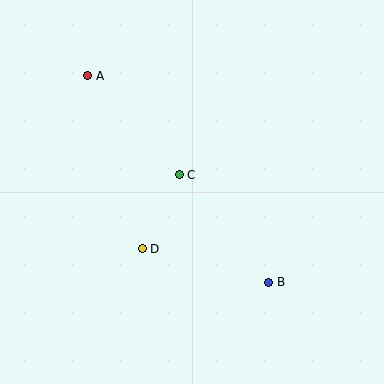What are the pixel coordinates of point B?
Point B is at (269, 282).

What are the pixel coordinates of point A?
Point A is at (88, 76).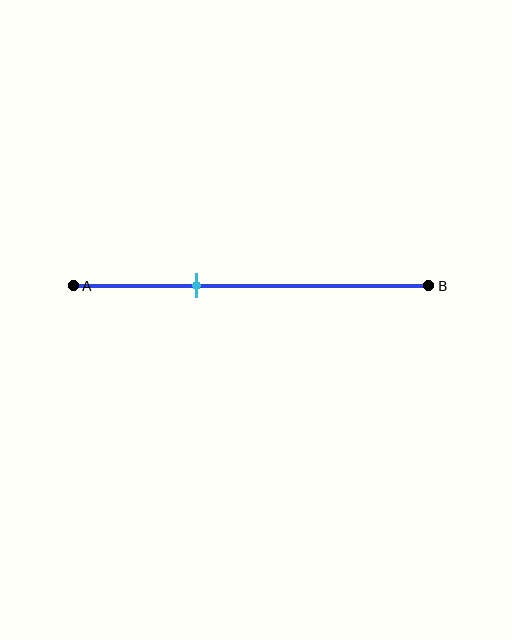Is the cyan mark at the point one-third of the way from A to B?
Yes, the mark is approximately at the one-third point.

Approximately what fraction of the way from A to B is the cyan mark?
The cyan mark is approximately 35% of the way from A to B.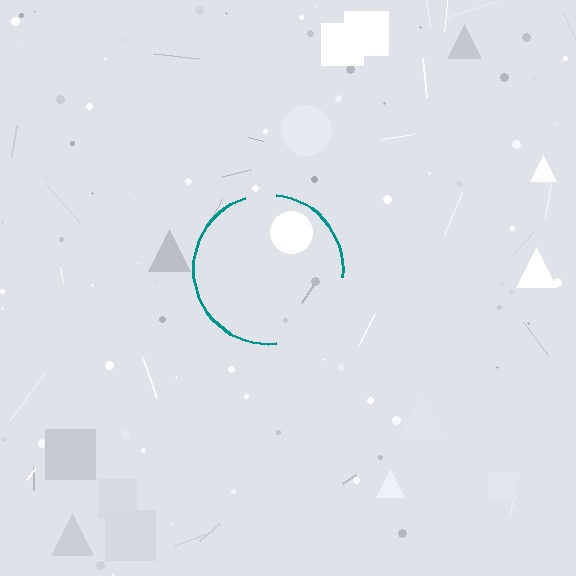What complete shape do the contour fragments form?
The contour fragments form a circle.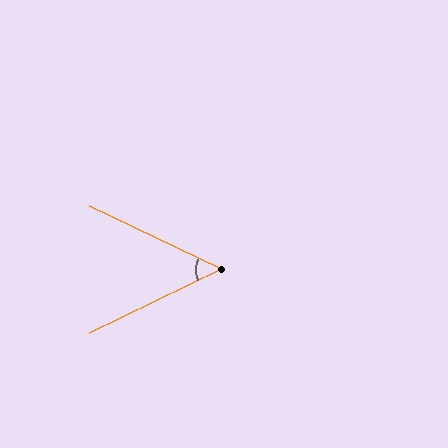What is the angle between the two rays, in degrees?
Approximately 52 degrees.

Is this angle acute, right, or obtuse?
It is acute.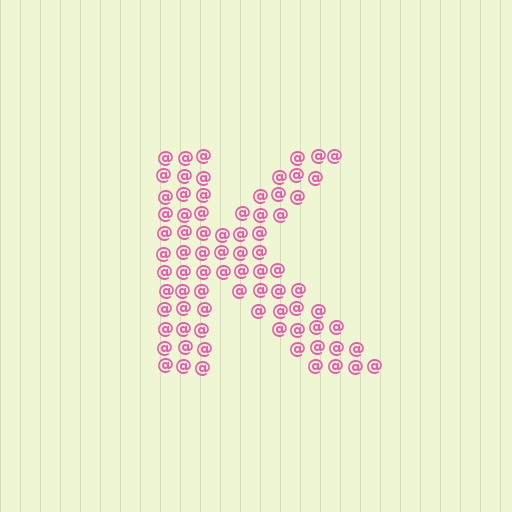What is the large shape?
The large shape is the letter K.